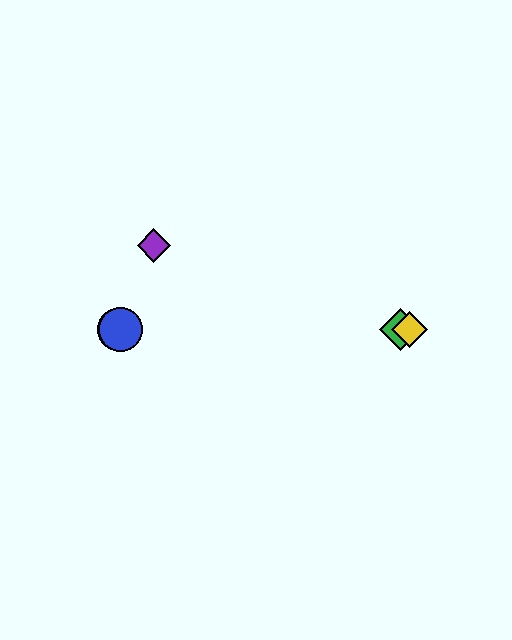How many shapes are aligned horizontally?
4 shapes (the red circle, the blue circle, the green diamond, the yellow diamond) are aligned horizontally.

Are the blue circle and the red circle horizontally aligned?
Yes, both are at y≈330.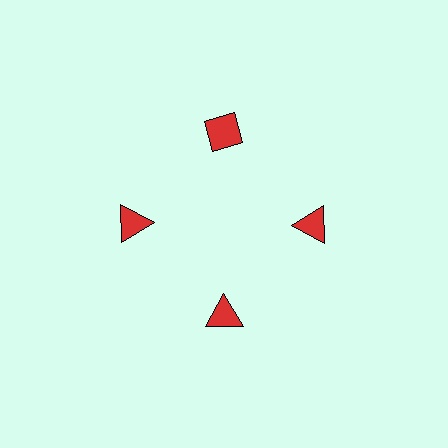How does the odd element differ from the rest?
It has a different shape: diamond instead of triangle.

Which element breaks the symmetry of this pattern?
The red diamond at roughly the 12 o'clock position breaks the symmetry. All other shapes are red triangles.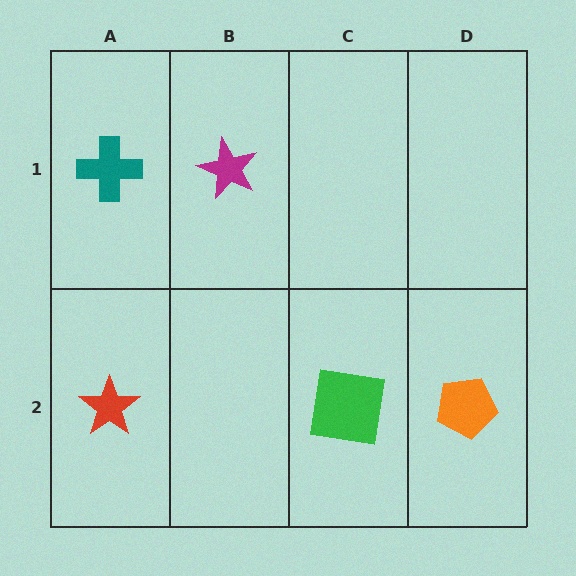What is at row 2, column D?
An orange pentagon.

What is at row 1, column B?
A magenta star.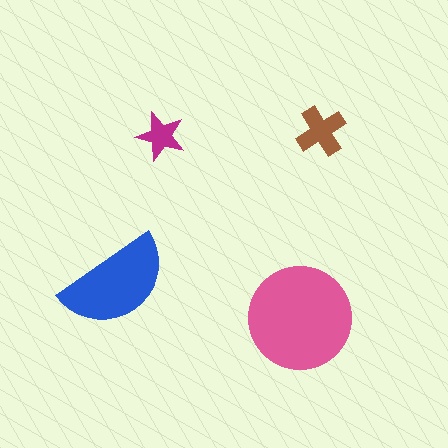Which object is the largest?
The pink circle.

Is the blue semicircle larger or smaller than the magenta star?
Larger.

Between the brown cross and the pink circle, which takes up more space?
The pink circle.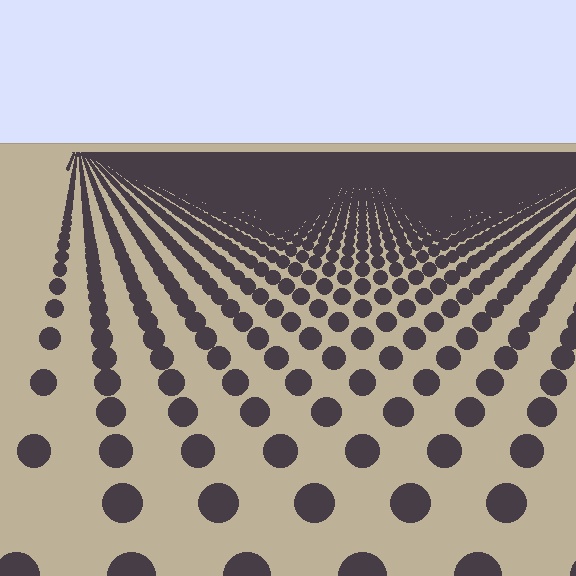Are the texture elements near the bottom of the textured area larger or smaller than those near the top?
Larger. Near the bottom, elements are closer to the viewer and appear at a bigger on-screen size.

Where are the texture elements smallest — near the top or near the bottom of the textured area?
Near the top.